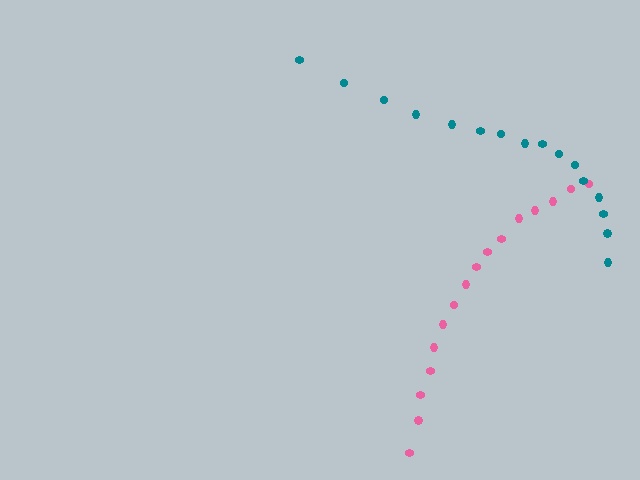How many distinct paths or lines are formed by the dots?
There are 2 distinct paths.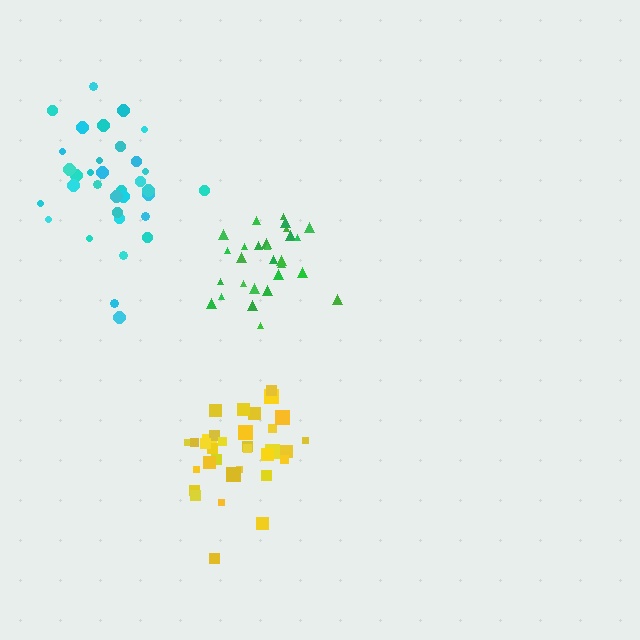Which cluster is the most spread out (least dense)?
Cyan.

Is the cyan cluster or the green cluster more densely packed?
Green.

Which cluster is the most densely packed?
Yellow.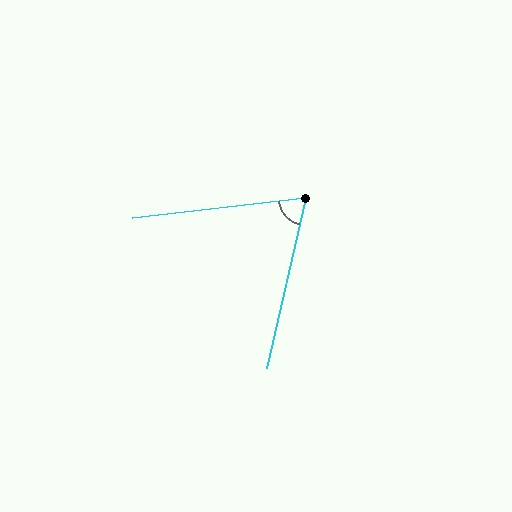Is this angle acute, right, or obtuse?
It is acute.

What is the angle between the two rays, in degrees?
Approximately 70 degrees.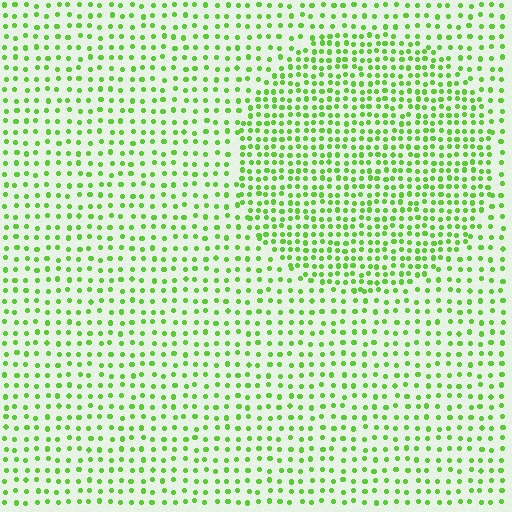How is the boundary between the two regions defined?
The boundary is defined by a change in element density (approximately 1.8x ratio). All elements are the same color, size, and shape.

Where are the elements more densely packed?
The elements are more densely packed inside the circle boundary.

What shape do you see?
I see a circle.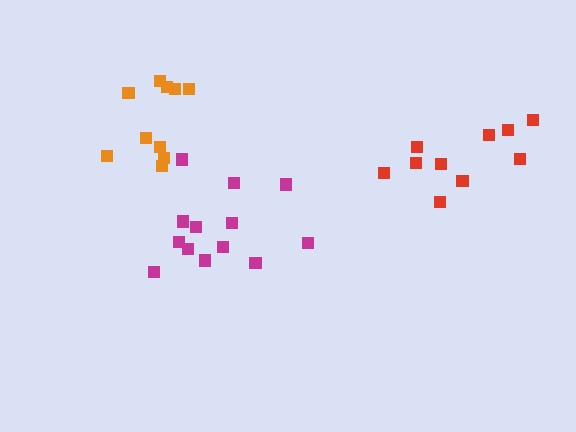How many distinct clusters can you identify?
There are 3 distinct clusters.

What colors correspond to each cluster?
The clusters are colored: red, magenta, orange.